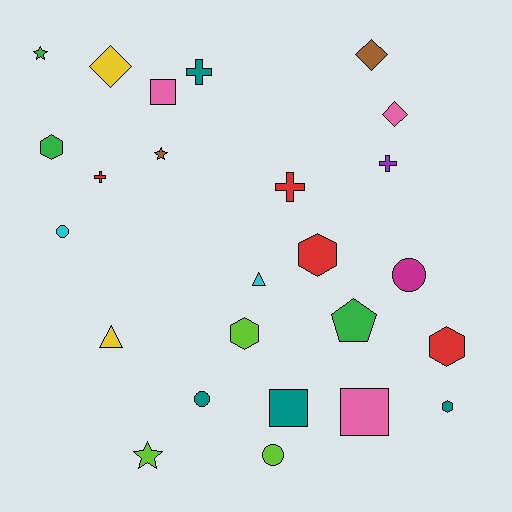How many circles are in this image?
There are 4 circles.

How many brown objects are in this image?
There are 2 brown objects.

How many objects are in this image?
There are 25 objects.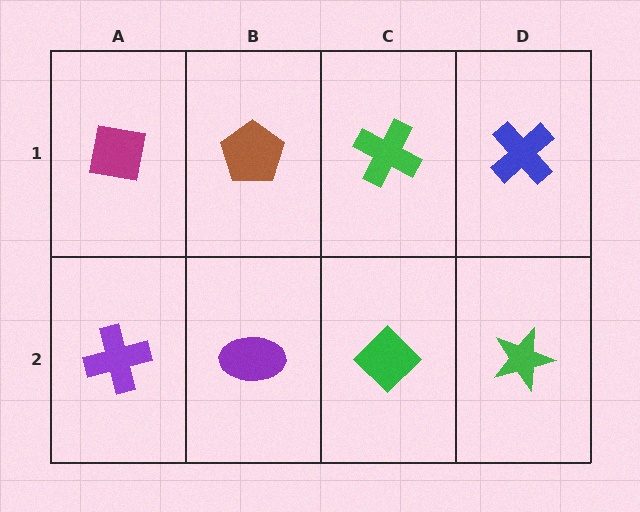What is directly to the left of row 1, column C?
A brown pentagon.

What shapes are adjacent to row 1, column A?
A purple cross (row 2, column A), a brown pentagon (row 1, column B).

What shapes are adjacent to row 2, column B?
A brown pentagon (row 1, column B), a purple cross (row 2, column A), a green diamond (row 2, column C).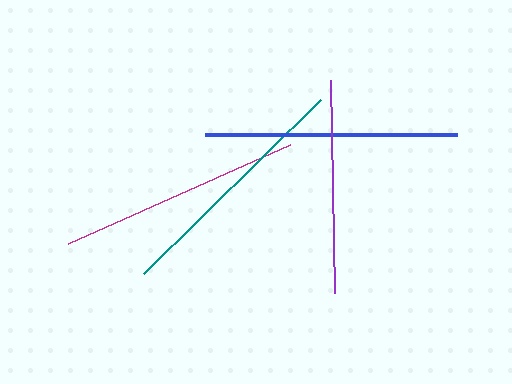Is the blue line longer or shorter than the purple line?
The blue line is longer than the purple line.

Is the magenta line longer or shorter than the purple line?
The magenta line is longer than the purple line.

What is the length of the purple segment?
The purple segment is approximately 213 pixels long.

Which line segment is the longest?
The blue line is the longest at approximately 252 pixels.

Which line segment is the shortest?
The purple line is the shortest at approximately 213 pixels.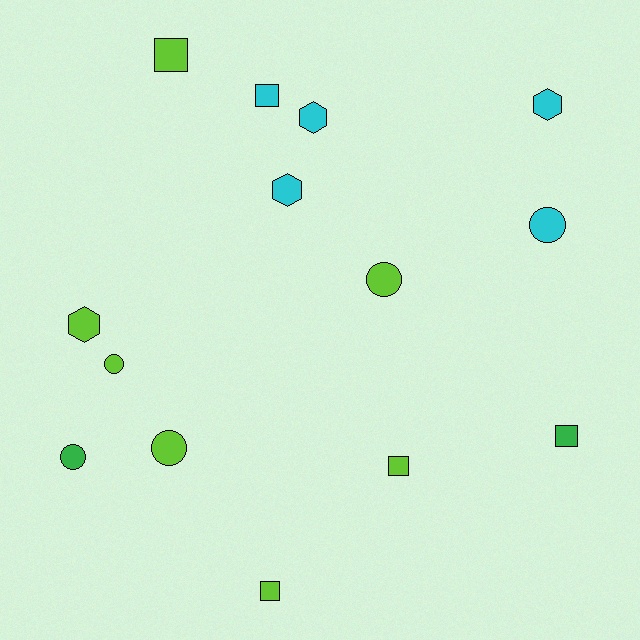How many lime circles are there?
There are 3 lime circles.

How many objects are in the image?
There are 14 objects.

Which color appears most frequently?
Lime, with 7 objects.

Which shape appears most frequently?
Circle, with 5 objects.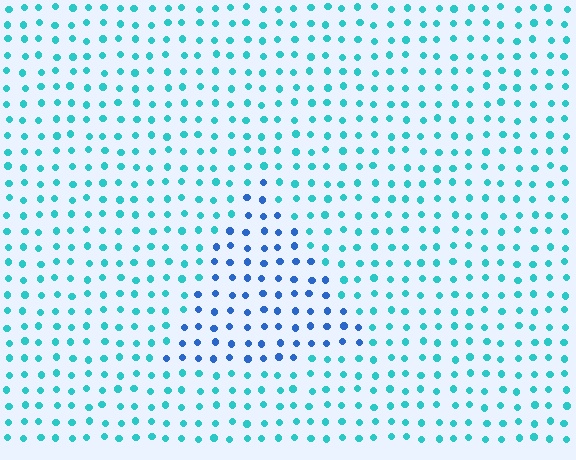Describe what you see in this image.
The image is filled with small cyan elements in a uniform arrangement. A triangle-shaped region is visible where the elements are tinted to a slightly different hue, forming a subtle color boundary.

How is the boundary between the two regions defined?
The boundary is defined purely by a slight shift in hue (about 39 degrees). Spacing, size, and orientation are identical on both sides.